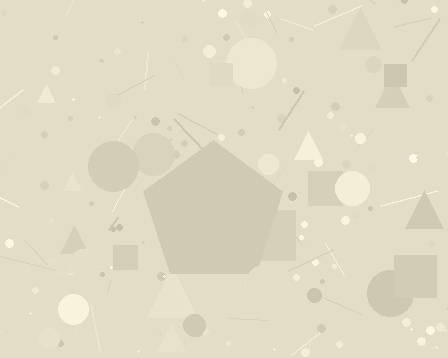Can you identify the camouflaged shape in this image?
The camouflaged shape is a pentagon.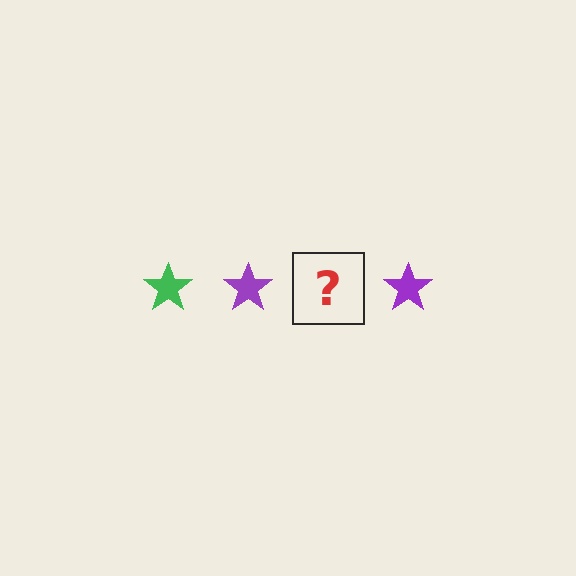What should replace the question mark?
The question mark should be replaced with a green star.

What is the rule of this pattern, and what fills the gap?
The rule is that the pattern cycles through green, purple stars. The gap should be filled with a green star.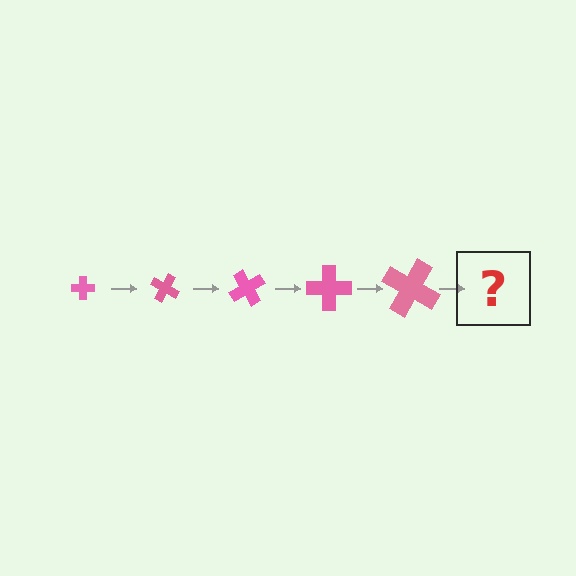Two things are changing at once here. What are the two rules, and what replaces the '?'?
The two rules are that the cross grows larger each step and it rotates 30 degrees each step. The '?' should be a cross, larger than the previous one and rotated 150 degrees from the start.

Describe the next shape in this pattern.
It should be a cross, larger than the previous one and rotated 150 degrees from the start.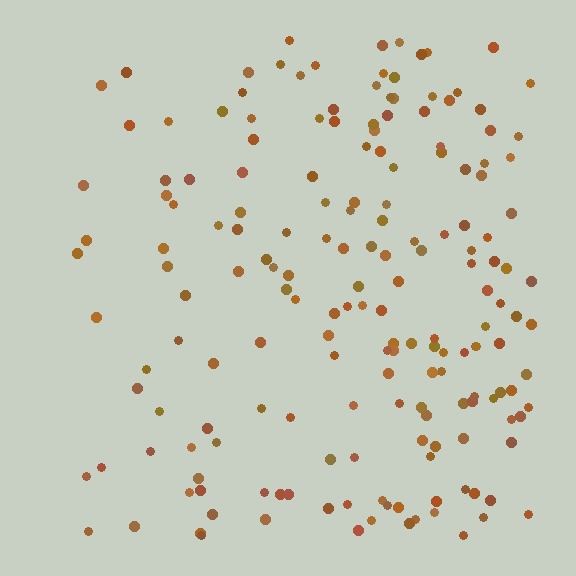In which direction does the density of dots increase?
From left to right, with the right side densest.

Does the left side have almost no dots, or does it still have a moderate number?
Still a moderate number, just noticeably fewer than the right.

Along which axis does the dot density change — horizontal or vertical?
Horizontal.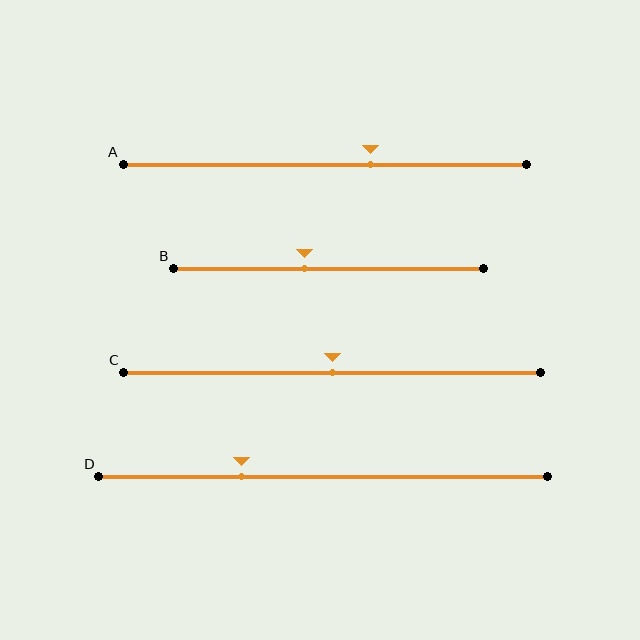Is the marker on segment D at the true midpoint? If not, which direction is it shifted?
No, the marker on segment D is shifted to the left by about 18% of the segment length.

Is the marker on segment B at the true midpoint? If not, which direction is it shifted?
No, the marker on segment B is shifted to the left by about 8% of the segment length.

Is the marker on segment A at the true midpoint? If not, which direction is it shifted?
No, the marker on segment A is shifted to the right by about 11% of the segment length.